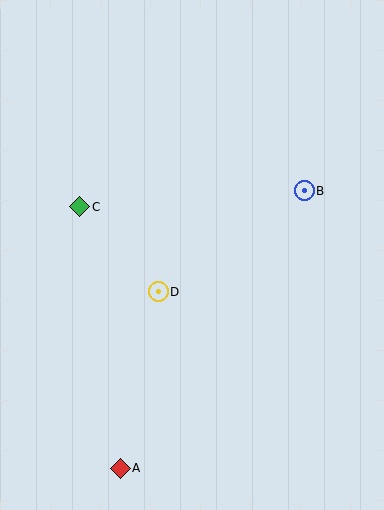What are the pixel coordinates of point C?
Point C is at (80, 207).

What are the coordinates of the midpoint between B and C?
The midpoint between B and C is at (192, 199).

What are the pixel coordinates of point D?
Point D is at (158, 292).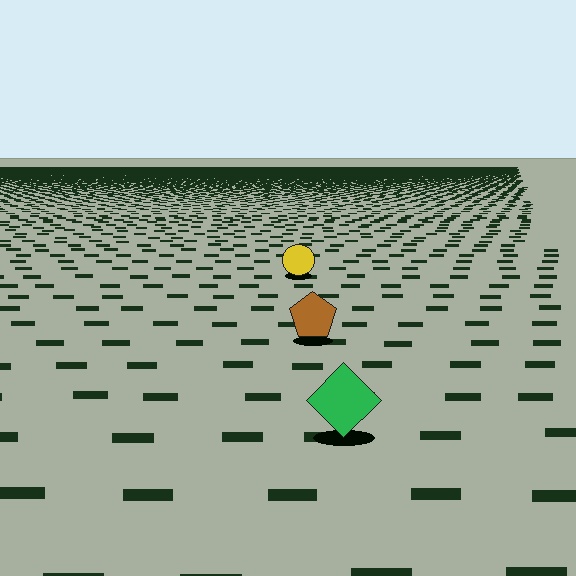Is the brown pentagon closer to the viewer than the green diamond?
No. The green diamond is closer — you can tell from the texture gradient: the ground texture is coarser near it.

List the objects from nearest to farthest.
From nearest to farthest: the green diamond, the brown pentagon, the yellow circle.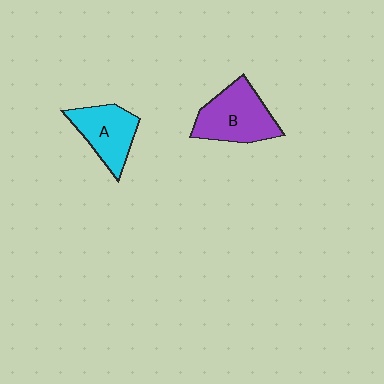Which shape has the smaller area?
Shape A (cyan).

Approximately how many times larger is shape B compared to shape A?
Approximately 1.2 times.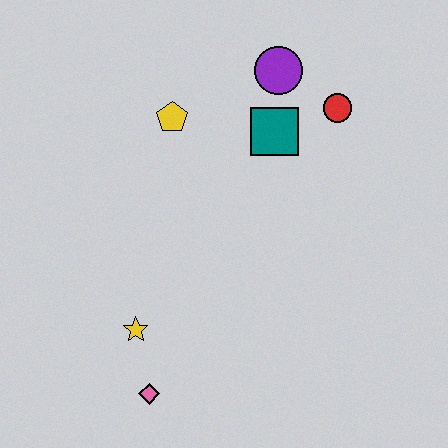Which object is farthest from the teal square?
The pink diamond is farthest from the teal square.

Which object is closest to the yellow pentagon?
The teal square is closest to the yellow pentagon.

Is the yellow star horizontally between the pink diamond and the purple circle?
No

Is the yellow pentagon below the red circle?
Yes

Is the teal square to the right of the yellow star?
Yes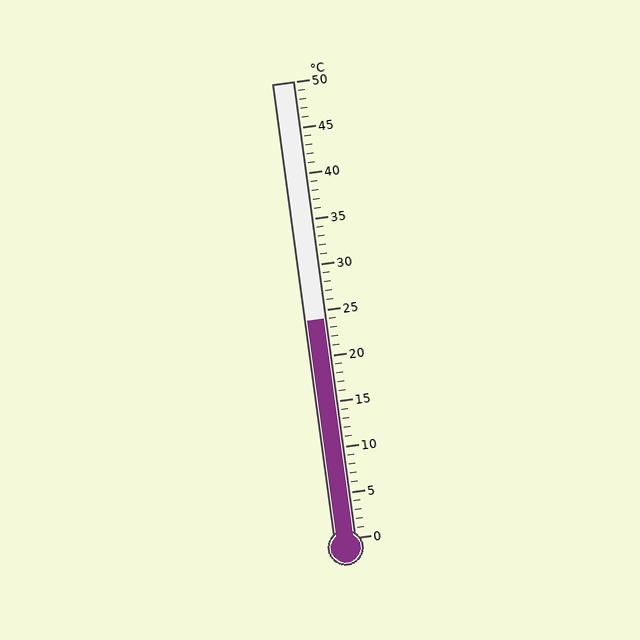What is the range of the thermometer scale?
The thermometer scale ranges from 0°C to 50°C.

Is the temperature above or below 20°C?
The temperature is above 20°C.